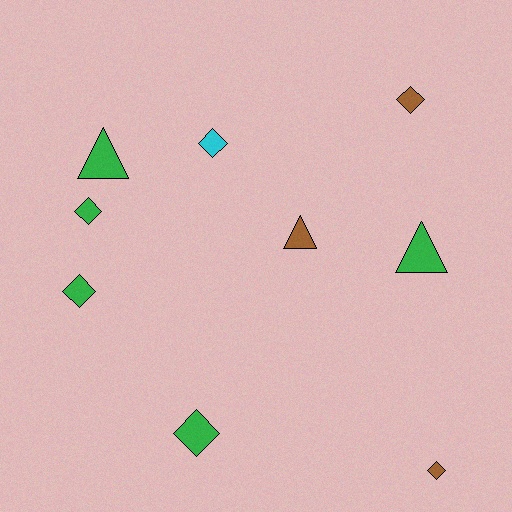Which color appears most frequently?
Green, with 5 objects.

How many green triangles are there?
There are 2 green triangles.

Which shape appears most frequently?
Diamond, with 6 objects.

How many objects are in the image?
There are 9 objects.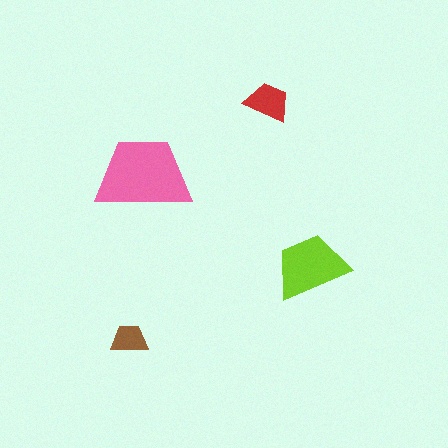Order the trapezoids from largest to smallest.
the pink one, the lime one, the red one, the brown one.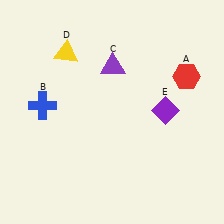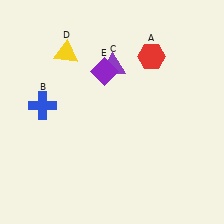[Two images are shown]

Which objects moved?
The objects that moved are: the red hexagon (A), the purple diamond (E).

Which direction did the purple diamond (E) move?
The purple diamond (E) moved left.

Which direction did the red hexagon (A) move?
The red hexagon (A) moved left.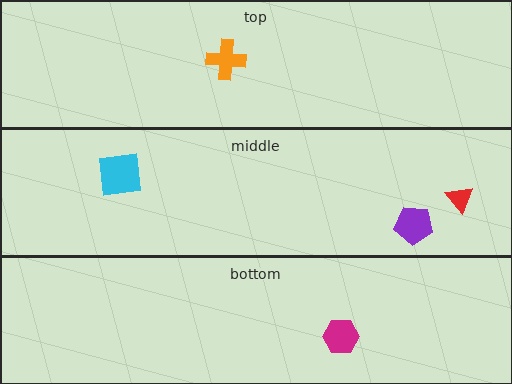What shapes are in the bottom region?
The magenta hexagon.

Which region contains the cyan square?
The middle region.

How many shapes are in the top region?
1.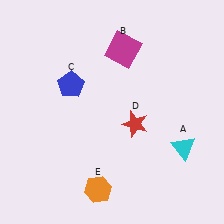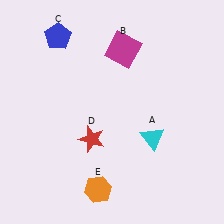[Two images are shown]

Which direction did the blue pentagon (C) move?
The blue pentagon (C) moved up.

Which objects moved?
The objects that moved are: the cyan triangle (A), the blue pentagon (C), the red star (D).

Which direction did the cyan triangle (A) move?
The cyan triangle (A) moved left.